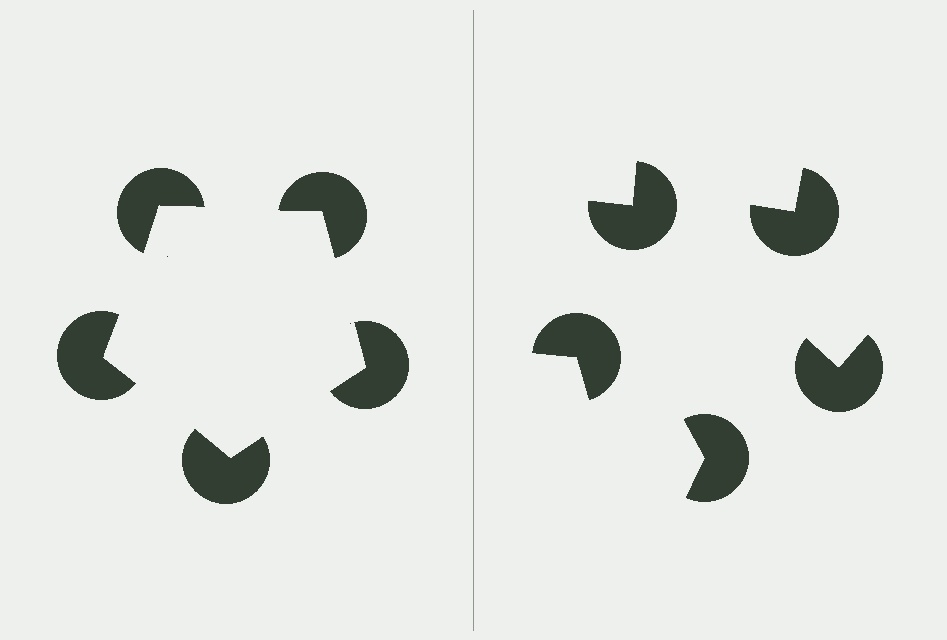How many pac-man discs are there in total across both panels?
10 — 5 on each side.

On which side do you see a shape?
An illusory pentagon appears on the left side. On the right side the wedge cuts are rotated, so no coherent shape forms.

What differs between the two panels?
The pac-man discs are positioned identically on both sides; only the wedge orientations differ. On the left they align to a pentagon; on the right they are misaligned.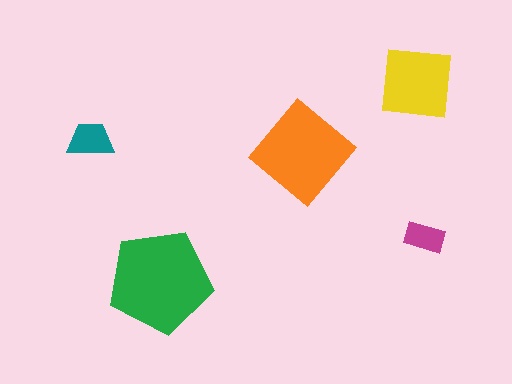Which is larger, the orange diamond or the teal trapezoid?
The orange diamond.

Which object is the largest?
The green pentagon.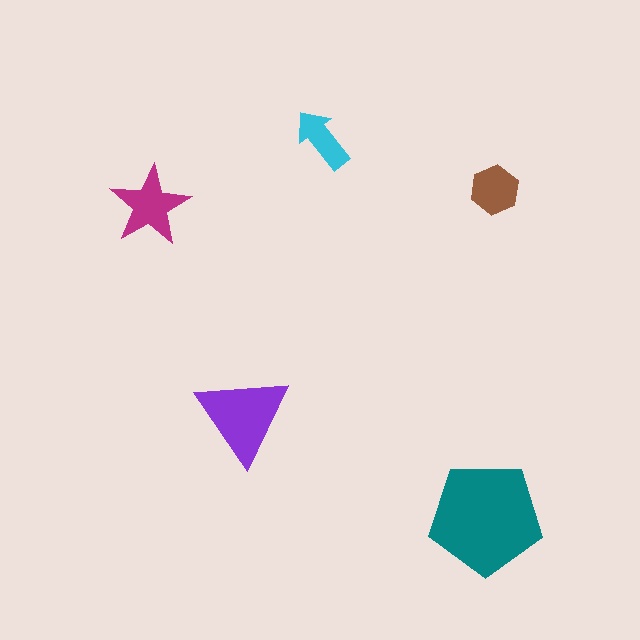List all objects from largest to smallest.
The teal pentagon, the purple triangle, the magenta star, the brown hexagon, the cyan arrow.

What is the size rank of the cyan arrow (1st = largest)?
5th.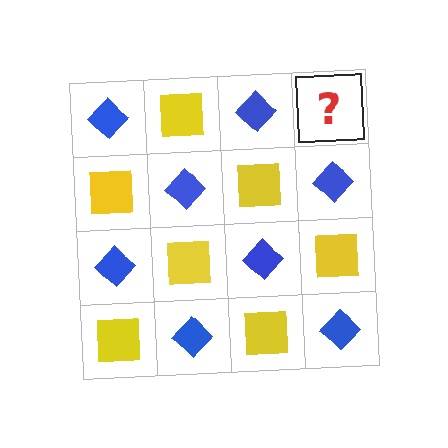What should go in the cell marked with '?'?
The missing cell should contain a yellow square.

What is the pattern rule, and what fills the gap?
The rule is that it alternates blue diamond and yellow square in a checkerboard pattern. The gap should be filled with a yellow square.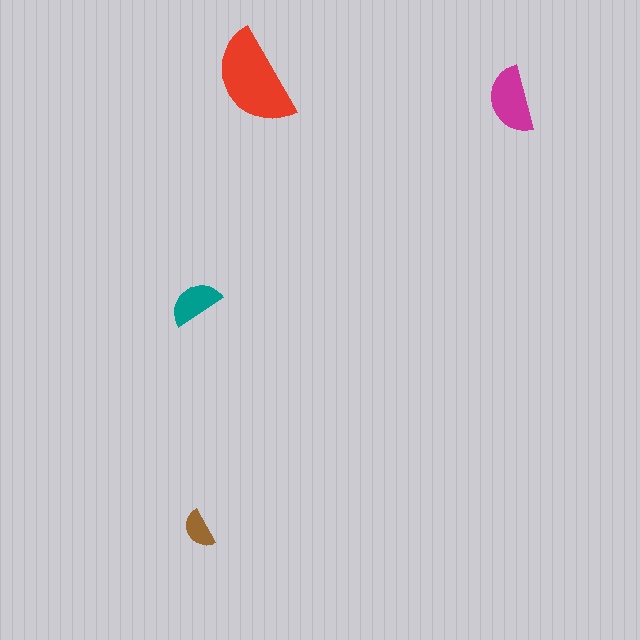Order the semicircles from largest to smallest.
the red one, the magenta one, the teal one, the brown one.